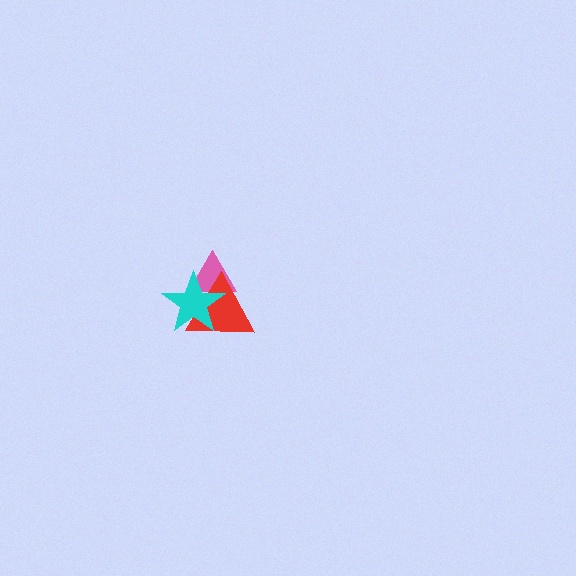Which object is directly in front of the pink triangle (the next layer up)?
The red triangle is directly in front of the pink triangle.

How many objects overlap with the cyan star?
2 objects overlap with the cyan star.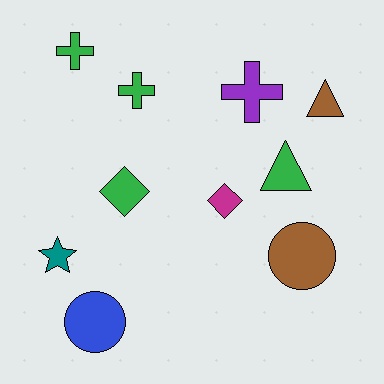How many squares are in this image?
There are no squares.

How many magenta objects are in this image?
There is 1 magenta object.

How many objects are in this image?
There are 10 objects.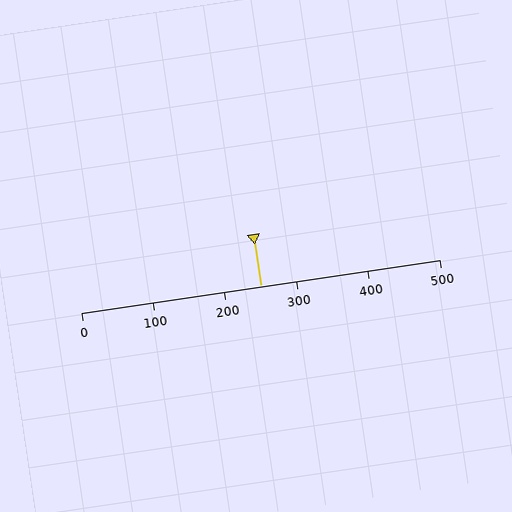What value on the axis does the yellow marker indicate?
The marker indicates approximately 250.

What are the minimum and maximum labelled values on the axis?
The axis runs from 0 to 500.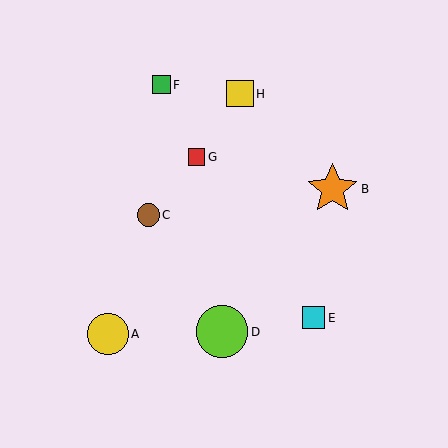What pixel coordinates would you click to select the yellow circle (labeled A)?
Click at (108, 334) to select the yellow circle A.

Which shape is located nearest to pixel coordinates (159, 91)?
The green square (labeled F) at (161, 85) is nearest to that location.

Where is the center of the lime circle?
The center of the lime circle is at (222, 332).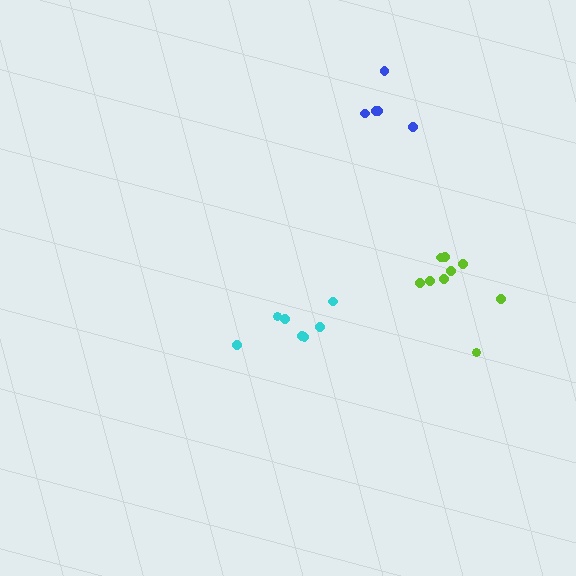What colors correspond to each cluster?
The clusters are colored: cyan, blue, lime.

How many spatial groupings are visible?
There are 3 spatial groupings.